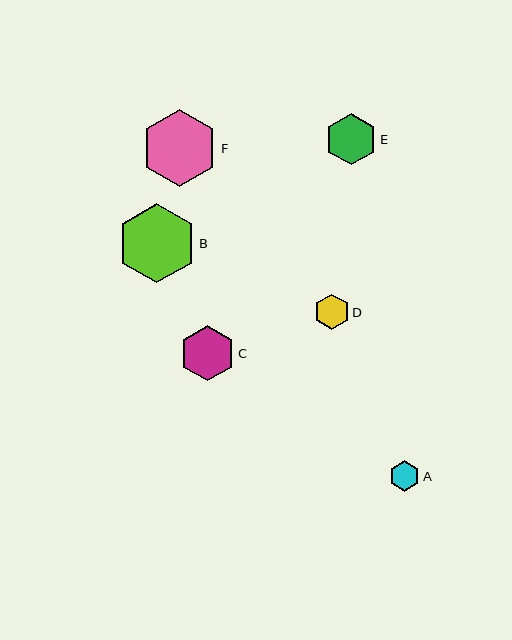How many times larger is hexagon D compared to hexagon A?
Hexagon D is approximately 1.1 times the size of hexagon A.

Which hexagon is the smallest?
Hexagon A is the smallest with a size of approximately 31 pixels.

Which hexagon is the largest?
Hexagon B is the largest with a size of approximately 80 pixels.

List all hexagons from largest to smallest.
From largest to smallest: B, F, C, E, D, A.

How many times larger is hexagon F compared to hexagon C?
Hexagon F is approximately 1.4 times the size of hexagon C.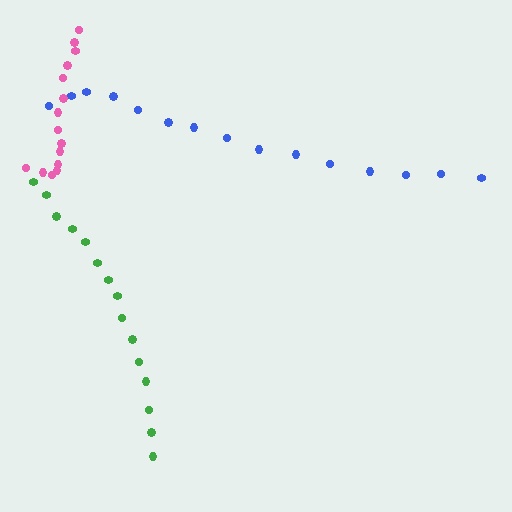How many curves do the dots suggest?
There are 3 distinct paths.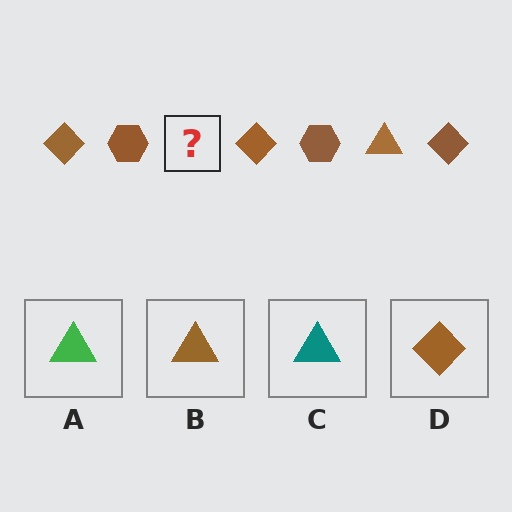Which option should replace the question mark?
Option B.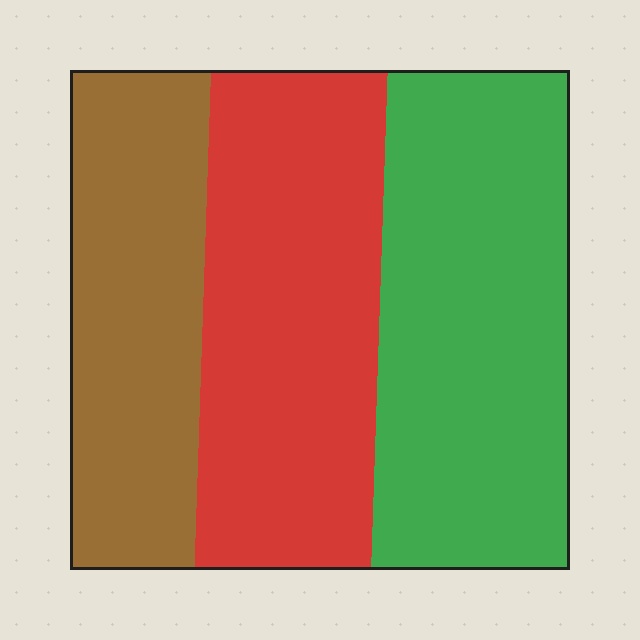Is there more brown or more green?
Green.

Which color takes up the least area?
Brown, at roughly 25%.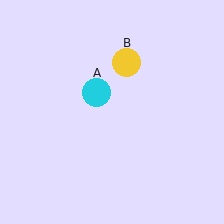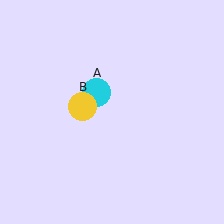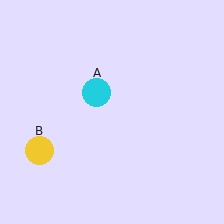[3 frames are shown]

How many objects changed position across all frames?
1 object changed position: yellow circle (object B).